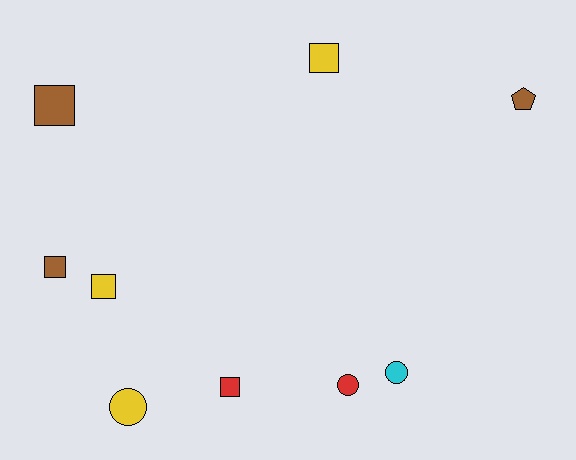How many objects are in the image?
There are 9 objects.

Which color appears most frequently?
Yellow, with 3 objects.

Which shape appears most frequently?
Square, with 5 objects.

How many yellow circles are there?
There is 1 yellow circle.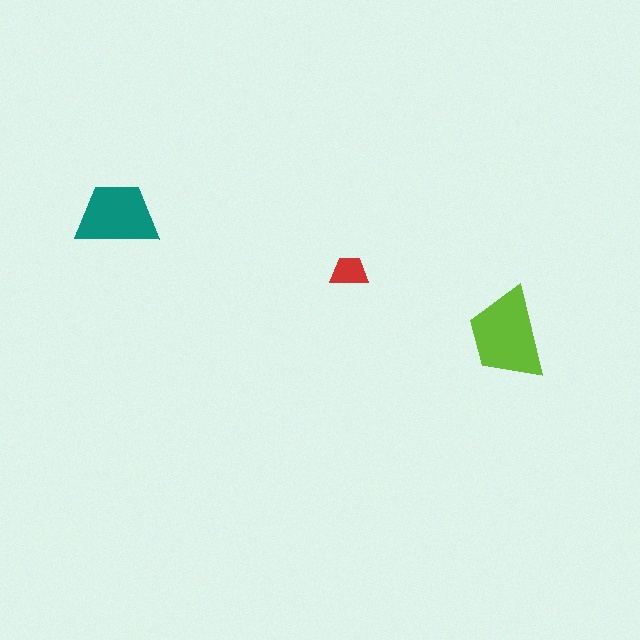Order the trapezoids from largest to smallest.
the lime one, the teal one, the red one.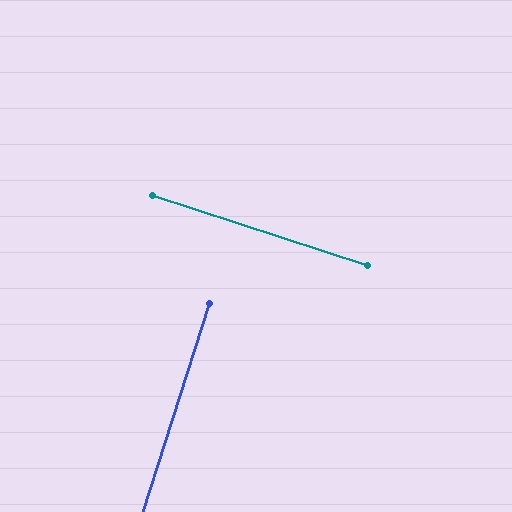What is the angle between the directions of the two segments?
Approximately 90 degrees.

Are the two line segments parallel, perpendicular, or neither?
Perpendicular — they meet at approximately 90°.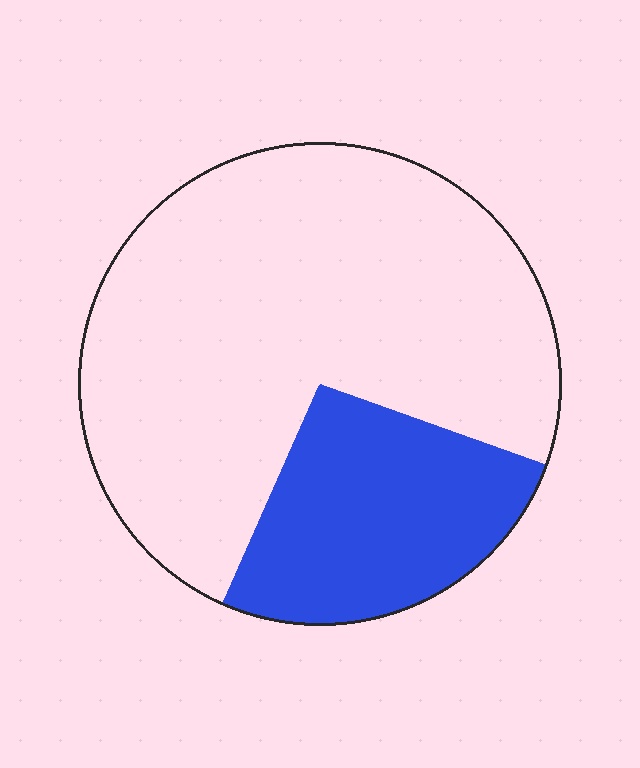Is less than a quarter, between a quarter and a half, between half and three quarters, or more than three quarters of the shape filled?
Between a quarter and a half.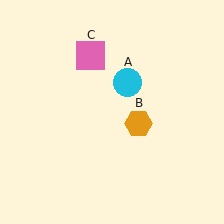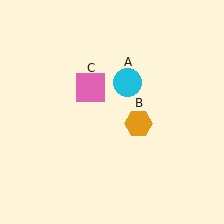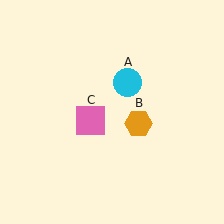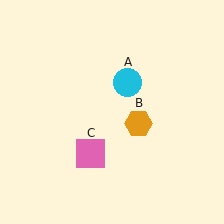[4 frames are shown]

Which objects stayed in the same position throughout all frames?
Cyan circle (object A) and orange hexagon (object B) remained stationary.